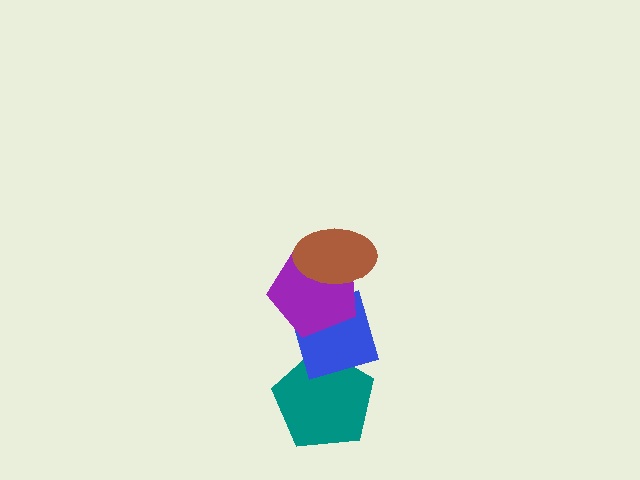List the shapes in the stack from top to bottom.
From top to bottom: the brown ellipse, the purple pentagon, the blue diamond, the teal pentagon.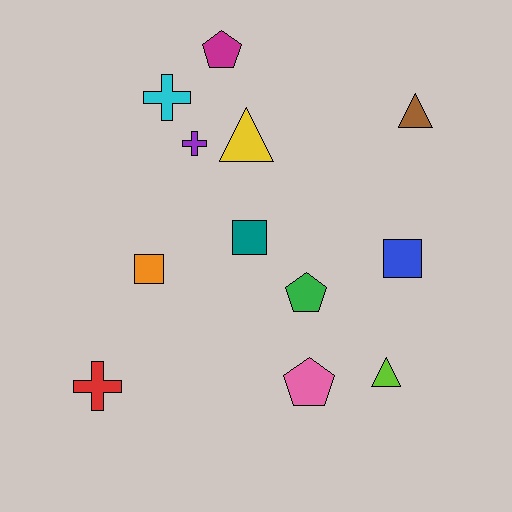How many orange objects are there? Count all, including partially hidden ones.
There is 1 orange object.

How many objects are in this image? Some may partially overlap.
There are 12 objects.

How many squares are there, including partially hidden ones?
There are 3 squares.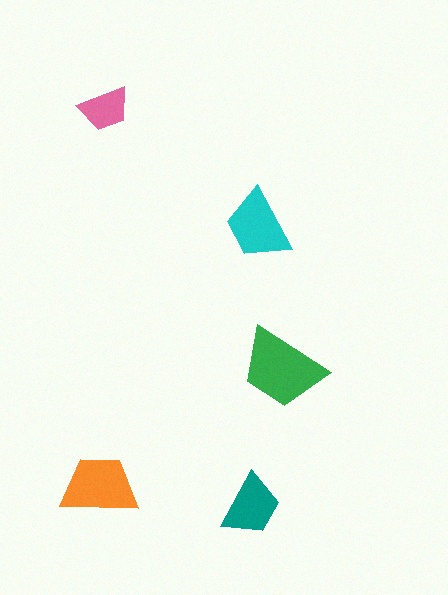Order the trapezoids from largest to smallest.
the green one, the orange one, the cyan one, the teal one, the pink one.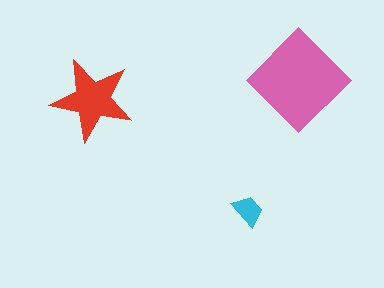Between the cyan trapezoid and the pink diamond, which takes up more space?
The pink diamond.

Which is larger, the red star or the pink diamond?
The pink diamond.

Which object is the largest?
The pink diamond.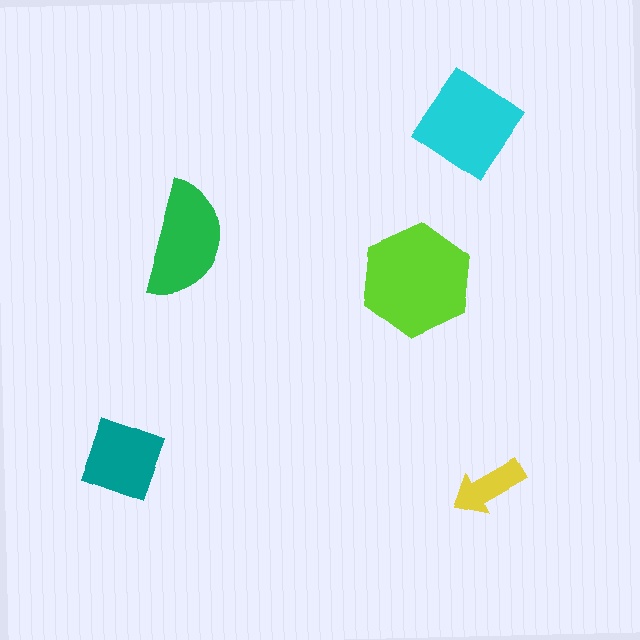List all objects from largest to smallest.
The lime hexagon, the cyan diamond, the green semicircle, the teal square, the yellow arrow.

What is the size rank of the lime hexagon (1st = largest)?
1st.